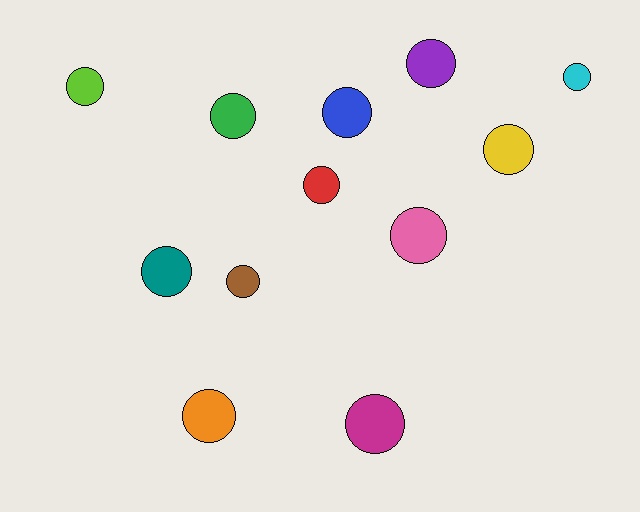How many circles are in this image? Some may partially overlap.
There are 12 circles.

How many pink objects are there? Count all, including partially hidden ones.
There is 1 pink object.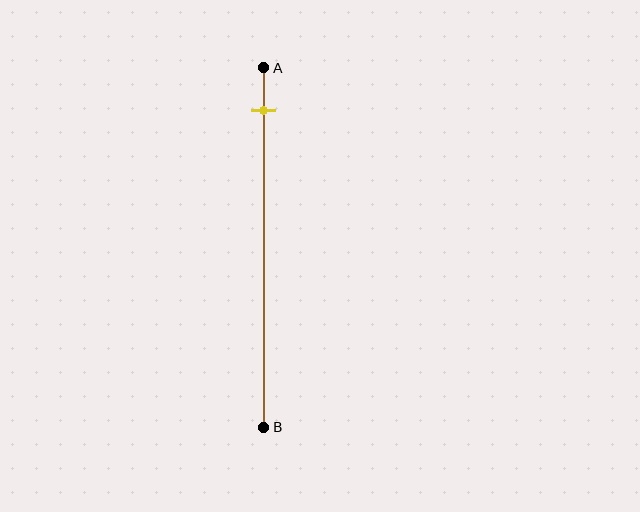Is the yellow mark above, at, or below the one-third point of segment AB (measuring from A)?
The yellow mark is above the one-third point of segment AB.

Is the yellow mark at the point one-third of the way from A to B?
No, the mark is at about 10% from A, not at the 33% one-third point.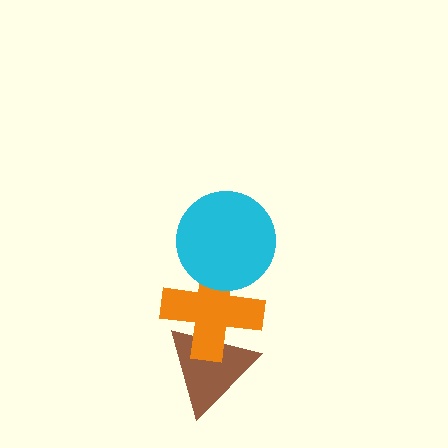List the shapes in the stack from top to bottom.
From top to bottom: the cyan circle, the orange cross, the brown triangle.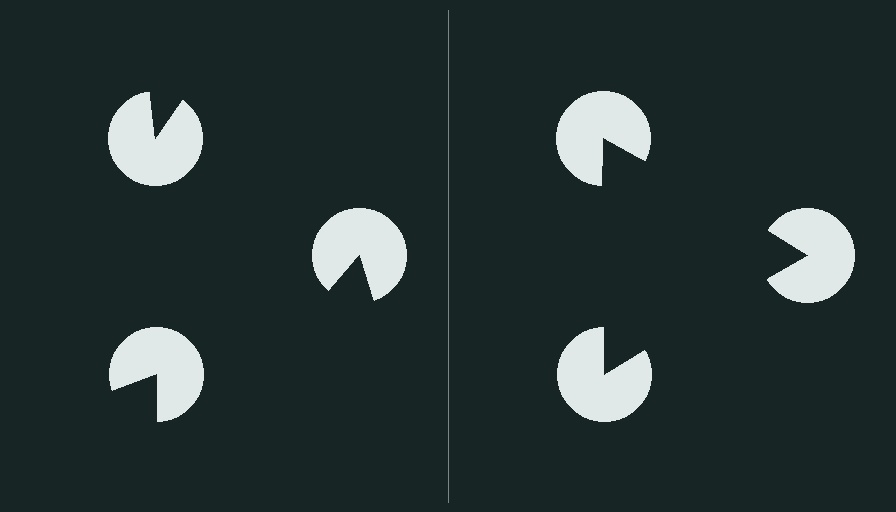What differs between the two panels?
The pac-man discs are positioned identically on both sides; only the wedge orientations differ. On the right they align to a triangle; on the left they are misaligned.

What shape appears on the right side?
An illusory triangle.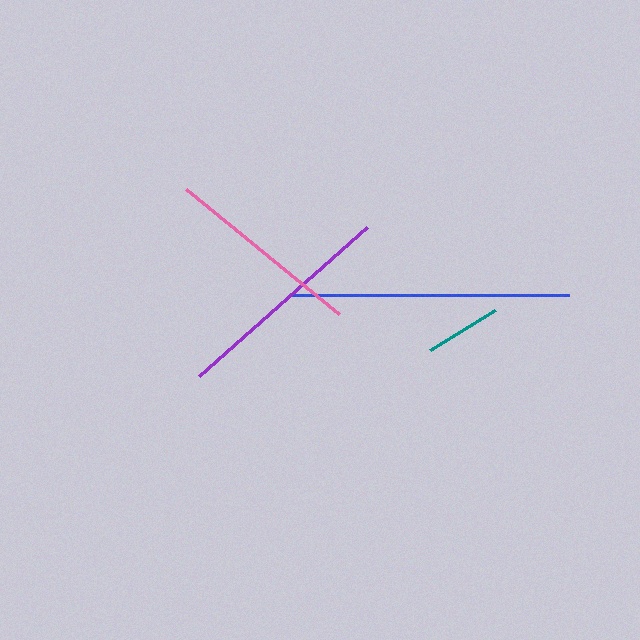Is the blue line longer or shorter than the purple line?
The blue line is longer than the purple line.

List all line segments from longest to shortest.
From longest to shortest: blue, purple, pink, teal.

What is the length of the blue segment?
The blue segment is approximately 278 pixels long.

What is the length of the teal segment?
The teal segment is approximately 76 pixels long.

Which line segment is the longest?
The blue line is the longest at approximately 278 pixels.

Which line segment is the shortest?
The teal line is the shortest at approximately 76 pixels.